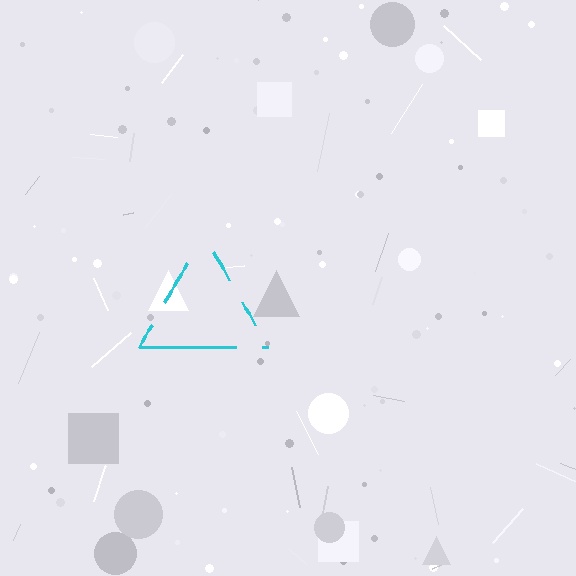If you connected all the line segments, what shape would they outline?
They would outline a triangle.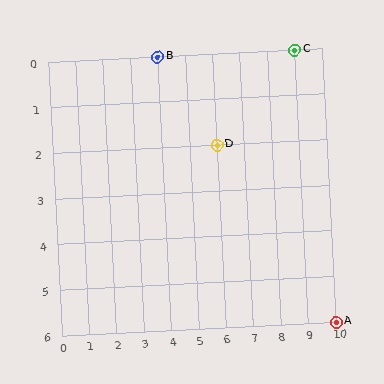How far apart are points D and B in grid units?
Points D and B are 2 columns and 2 rows apart (about 2.8 grid units diagonally).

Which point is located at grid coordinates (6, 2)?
Point D is at (6, 2).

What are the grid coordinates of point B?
Point B is at grid coordinates (4, 0).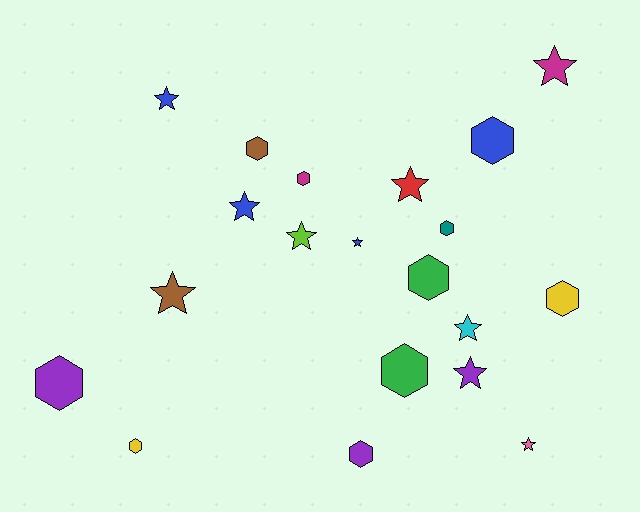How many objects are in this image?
There are 20 objects.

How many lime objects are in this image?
There is 1 lime object.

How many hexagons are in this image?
There are 10 hexagons.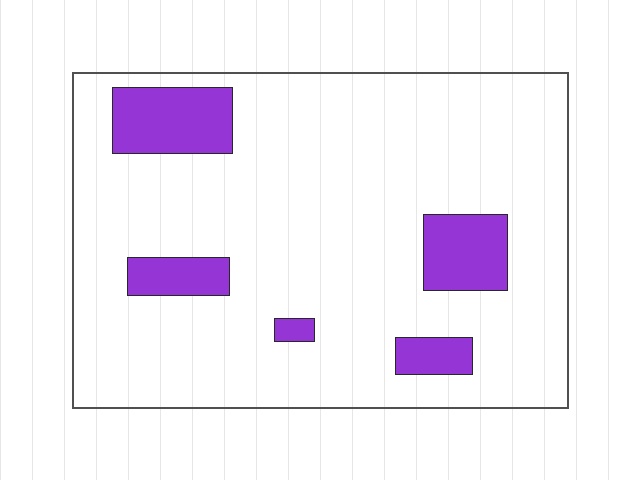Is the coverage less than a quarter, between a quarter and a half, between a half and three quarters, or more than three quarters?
Less than a quarter.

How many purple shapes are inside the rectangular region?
5.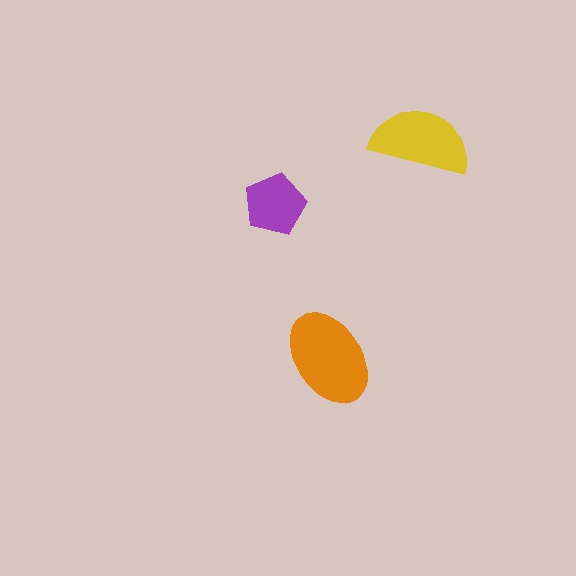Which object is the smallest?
The purple pentagon.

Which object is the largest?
The orange ellipse.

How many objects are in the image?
There are 3 objects in the image.